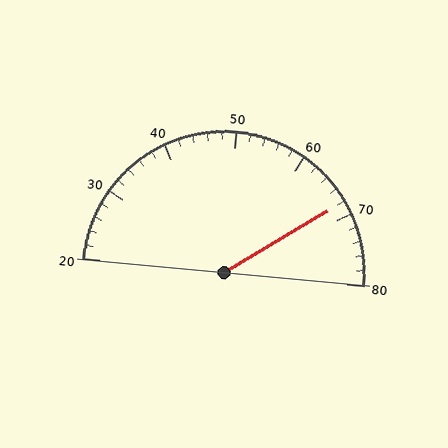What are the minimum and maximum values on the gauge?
The gauge ranges from 20 to 80.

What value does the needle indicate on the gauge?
The needle indicates approximately 68.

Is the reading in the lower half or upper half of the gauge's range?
The reading is in the upper half of the range (20 to 80).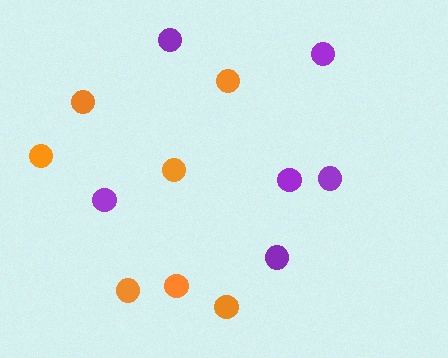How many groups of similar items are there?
There are 2 groups: one group of purple circles (6) and one group of orange circles (7).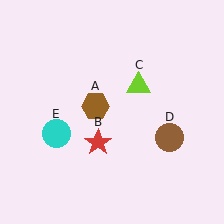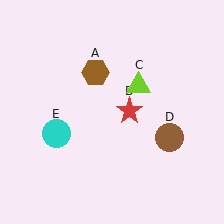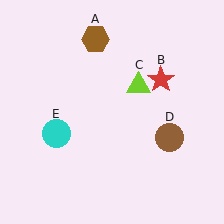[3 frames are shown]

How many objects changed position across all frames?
2 objects changed position: brown hexagon (object A), red star (object B).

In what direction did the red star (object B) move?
The red star (object B) moved up and to the right.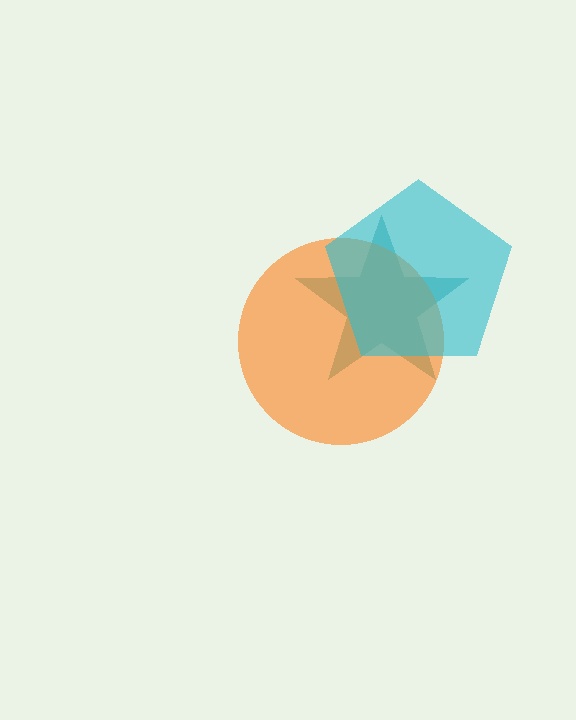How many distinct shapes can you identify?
There are 3 distinct shapes: a teal star, an orange circle, a cyan pentagon.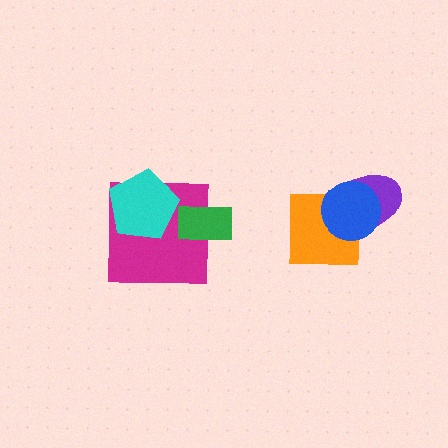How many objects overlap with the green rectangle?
1 object overlaps with the green rectangle.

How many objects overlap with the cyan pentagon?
1 object overlaps with the cyan pentagon.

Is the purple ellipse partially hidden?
Yes, it is partially covered by another shape.